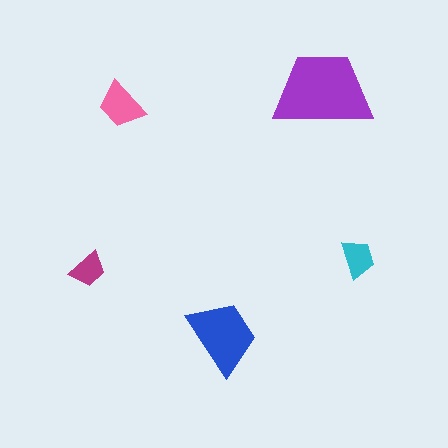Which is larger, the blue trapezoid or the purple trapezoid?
The purple one.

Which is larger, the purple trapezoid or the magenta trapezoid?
The purple one.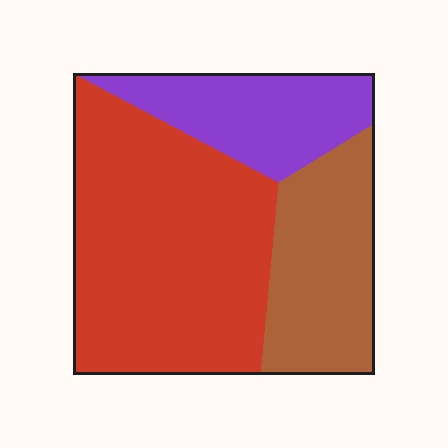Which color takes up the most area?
Red, at roughly 55%.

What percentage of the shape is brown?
Brown covers about 25% of the shape.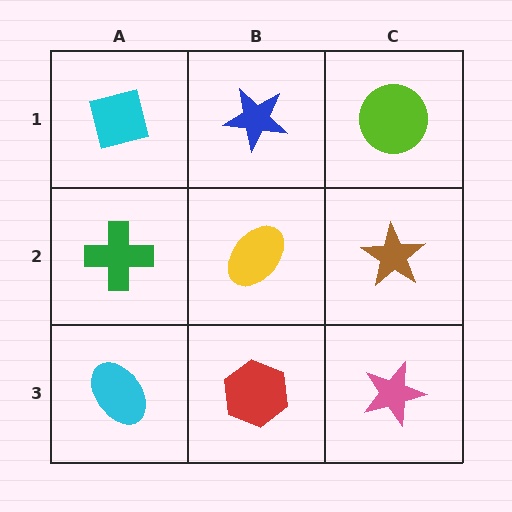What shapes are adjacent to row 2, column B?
A blue star (row 1, column B), a red hexagon (row 3, column B), a green cross (row 2, column A), a brown star (row 2, column C).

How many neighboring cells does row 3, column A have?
2.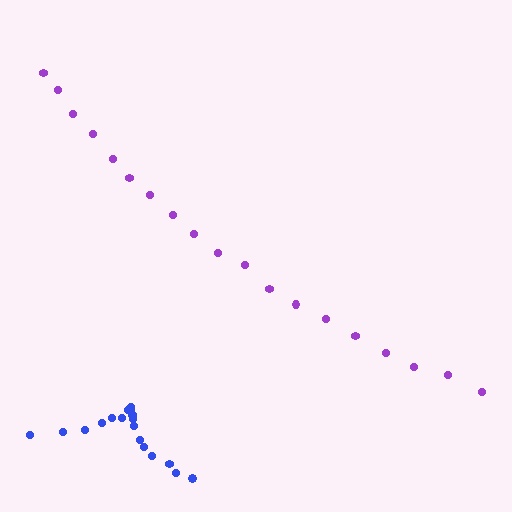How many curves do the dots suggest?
There are 2 distinct paths.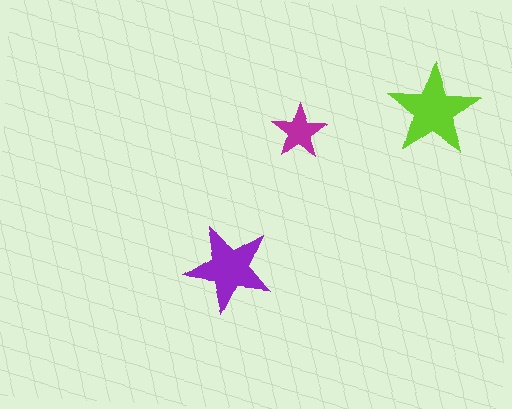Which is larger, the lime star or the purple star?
The lime one.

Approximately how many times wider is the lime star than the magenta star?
About 1.5 times wider.